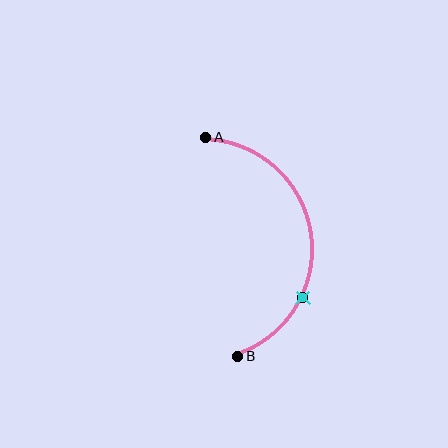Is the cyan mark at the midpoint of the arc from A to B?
No. The cyan mark lies on the arc but is closer to endpoint B. The arc midpoint would be at the point on the curve equidistant along the arc from both A and B.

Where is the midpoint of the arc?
The arc midpoint is the point on the curve farthest from the straight line joining A and B. It sits to the right of that line.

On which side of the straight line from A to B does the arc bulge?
The arc bulges to the right of the straight line connecting A and B.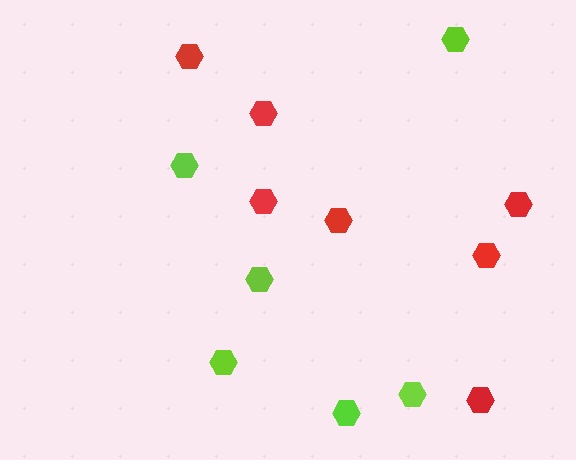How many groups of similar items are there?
There are 2 groups: one group of red hexagons (7) and one group of lime hexagons (6).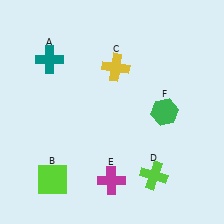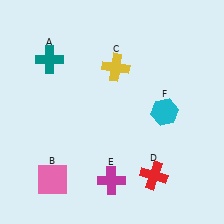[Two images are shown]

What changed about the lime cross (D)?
In Image 1, D is lime. In Image 2, it changed to red.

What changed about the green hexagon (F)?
In Image 1, F is green. In Image 2, it changed to cyan.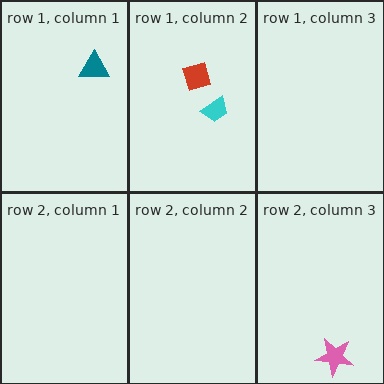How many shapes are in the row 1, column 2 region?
2.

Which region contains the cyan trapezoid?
The row 1, column 2 region.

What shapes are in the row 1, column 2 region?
The cyan trapezoid, the red diamond.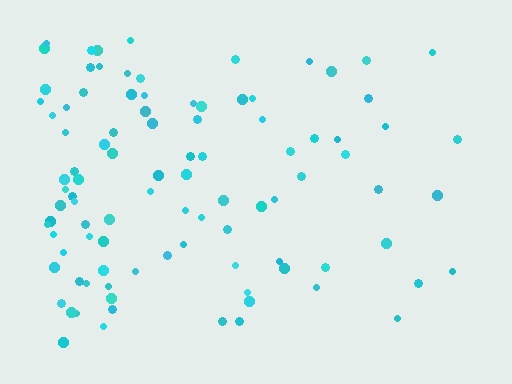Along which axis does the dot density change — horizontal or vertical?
Horizontal.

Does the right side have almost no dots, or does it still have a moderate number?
Still a moderate number, just noticeably fewer than the left.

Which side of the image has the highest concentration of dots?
The left.